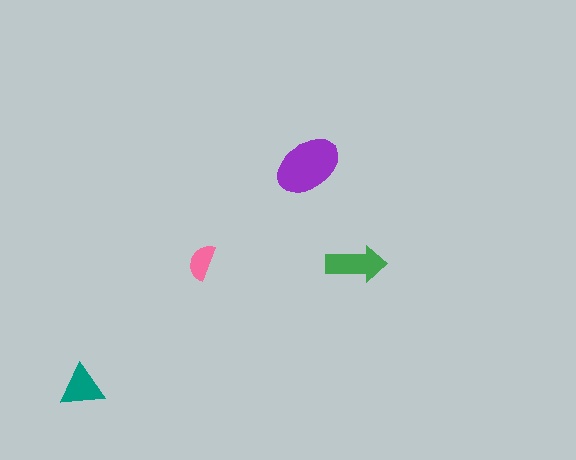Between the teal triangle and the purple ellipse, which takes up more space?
The purple ellipse.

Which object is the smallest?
The pink semicircle.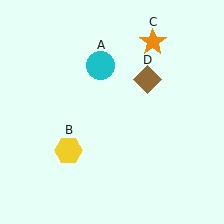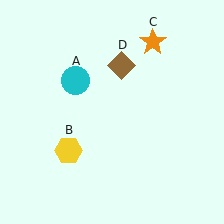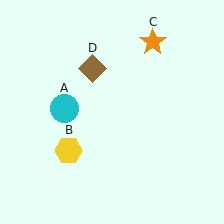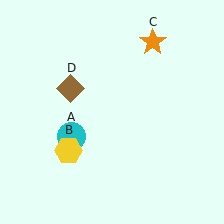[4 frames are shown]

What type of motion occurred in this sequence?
The cyan circle (object A), brown diamond (object D) rotated counterclockwise around the center of the scene.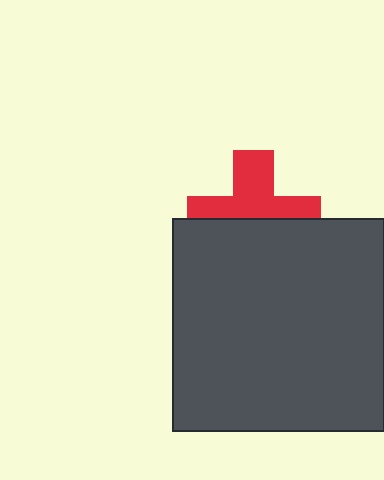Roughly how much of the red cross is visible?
About half of it is visible (roughly 51%).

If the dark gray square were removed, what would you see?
You would see the complete red cross.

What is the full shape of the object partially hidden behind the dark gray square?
The partially hidden object is a red cross.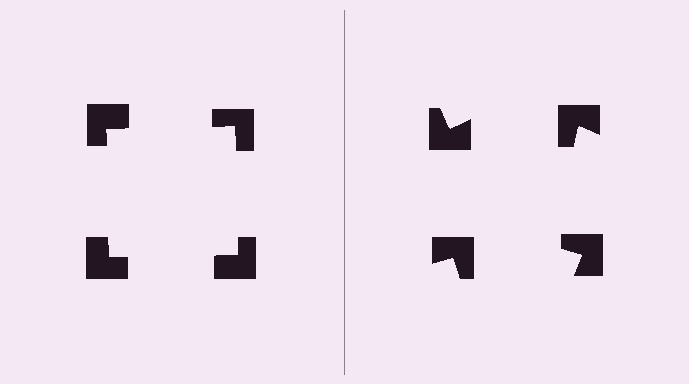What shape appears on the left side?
An illusory square.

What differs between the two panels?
The notched squares are positioned identically on both sides; only the wedge orientations differ. On the left they align to a square; on the right they are misaligned.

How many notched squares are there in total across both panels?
8 — 4 on each side.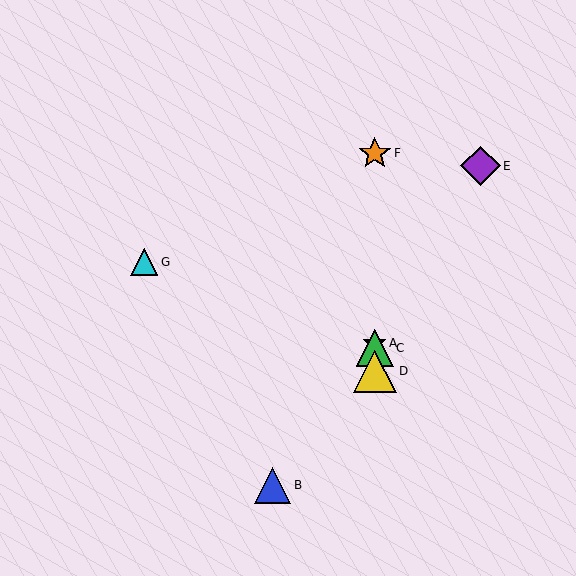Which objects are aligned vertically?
Objects A, C, D, F are aligned vertically.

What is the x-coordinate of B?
Object B is at x≈273.